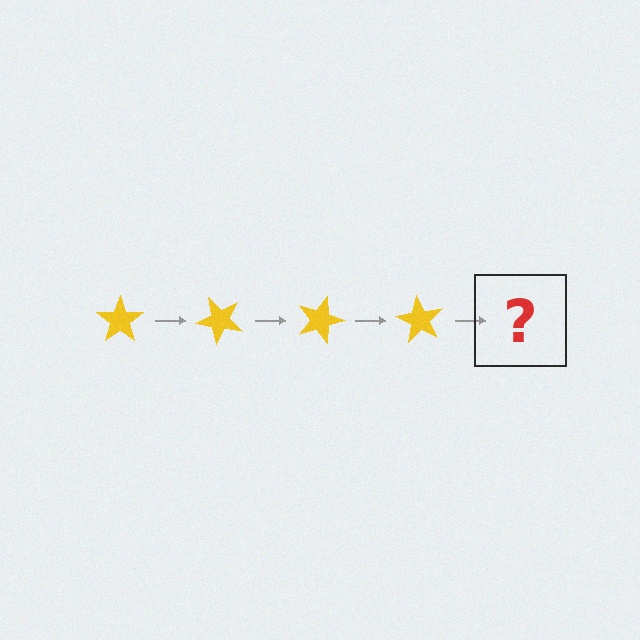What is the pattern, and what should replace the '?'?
The pattern is that the star rotates 45 degrees each step. The '?' should be a yellow star rotated 180 degrees.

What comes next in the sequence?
The next element should be a yellow star rotated 180 degrees.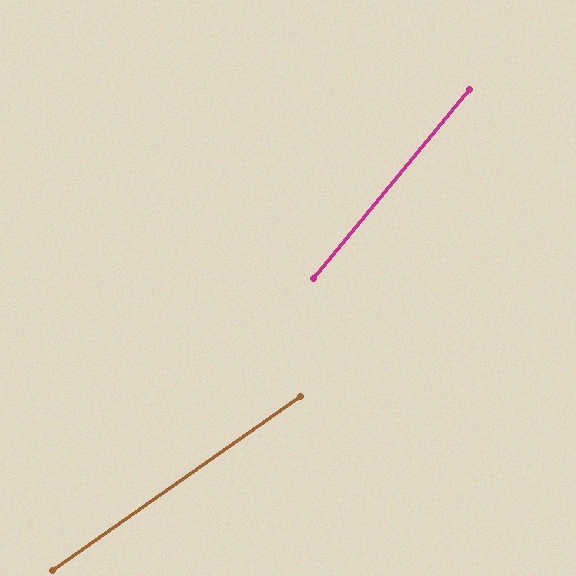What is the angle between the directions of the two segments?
Approximately 16 degrees.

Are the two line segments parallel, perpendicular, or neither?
Neither parallel nor perpendicular — they differ by about 16°.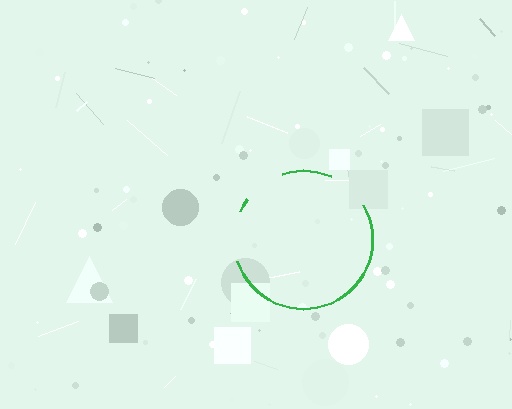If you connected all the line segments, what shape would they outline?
They would outline a circle.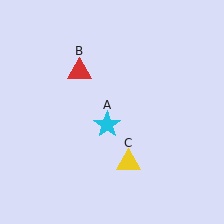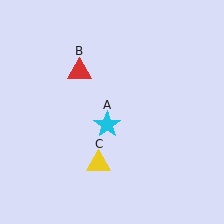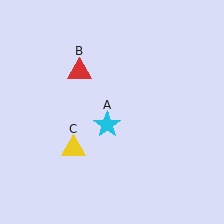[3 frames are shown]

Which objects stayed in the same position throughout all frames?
Cyan star (object A) and red triangle (object B) remained stationary.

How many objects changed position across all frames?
1 object changed position: yellow triangle (object C).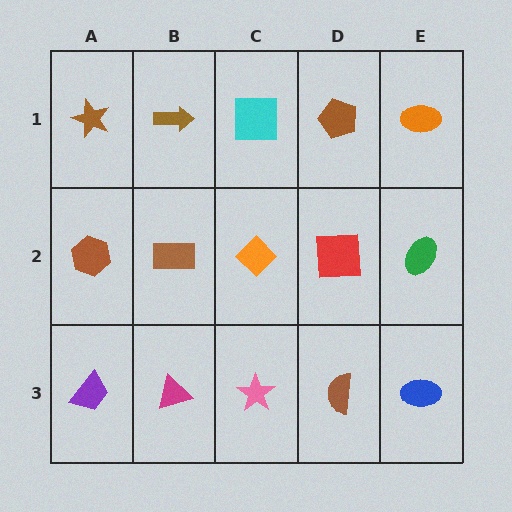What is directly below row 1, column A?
A brown hexagon.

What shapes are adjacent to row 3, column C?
An orange diamond (row 2, column C), a magenta triangle (row 3, column B), a brown semicircle (row 3, column D).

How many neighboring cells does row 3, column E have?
2.